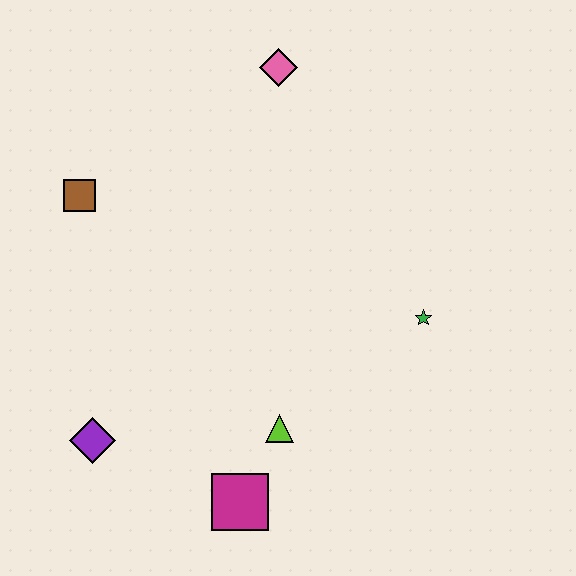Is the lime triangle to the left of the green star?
Yes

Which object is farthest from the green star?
The brown square is farthest from the green star.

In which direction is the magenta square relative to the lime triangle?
The magenta square is below the lime triangle.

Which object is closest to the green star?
The lime triangle is closest to the green star.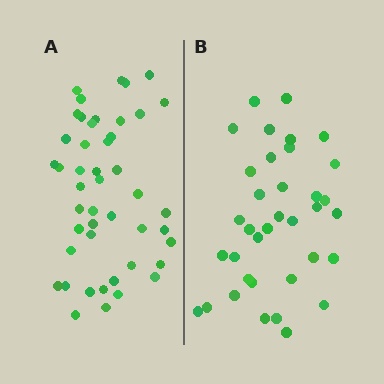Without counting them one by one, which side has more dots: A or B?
Region A (the left region) has more dots.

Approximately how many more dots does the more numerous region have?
Region A has roughly 10 or so more dots than region B.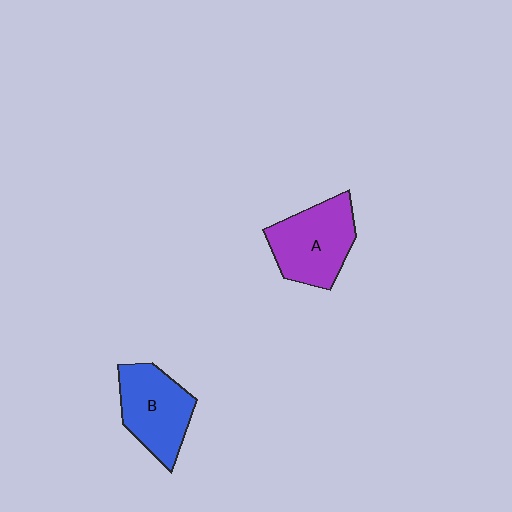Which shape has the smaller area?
Shape B (blue).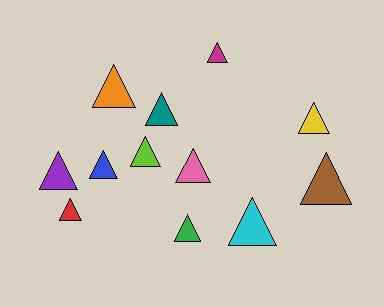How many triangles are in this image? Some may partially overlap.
There are 12 triangles.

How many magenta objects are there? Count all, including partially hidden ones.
There is 1 magenta object.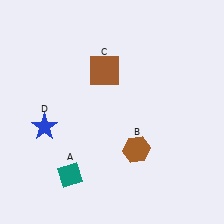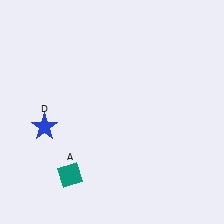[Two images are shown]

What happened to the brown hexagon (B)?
The brown hexagon (B) was removed in Image 2. It was in the bottom-right area of Image 1.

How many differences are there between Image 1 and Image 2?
There are 2 differences between the two images.